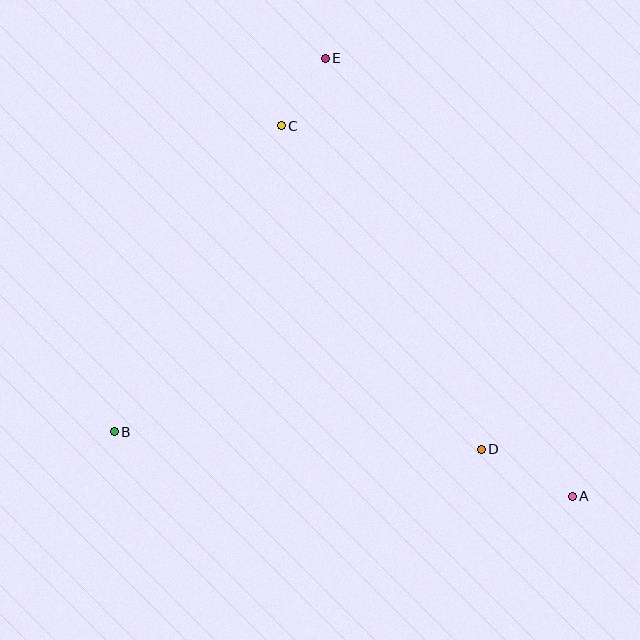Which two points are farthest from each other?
Points A and E are farthest from each other.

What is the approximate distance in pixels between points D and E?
The distance between D and E is approximately 421 pixels.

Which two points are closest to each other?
Points C and E are closest to each other.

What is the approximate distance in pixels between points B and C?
The distance between B and C is approximately 348 pixels.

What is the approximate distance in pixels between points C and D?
The distance between C and D is approximately 380 pixels.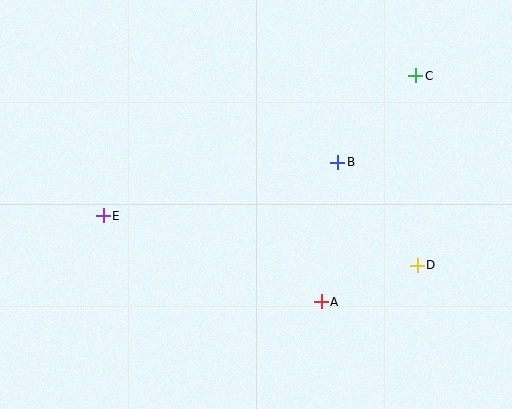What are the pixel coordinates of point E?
Point E is at (103, 216).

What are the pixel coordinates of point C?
Point C is at (416, 76).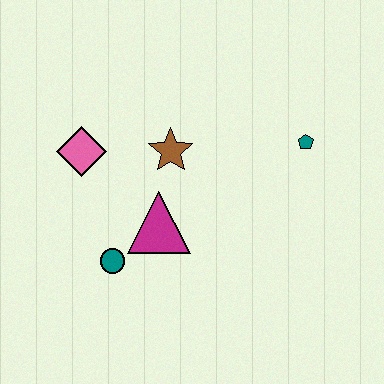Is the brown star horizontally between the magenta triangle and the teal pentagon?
Yes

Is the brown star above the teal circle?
Yes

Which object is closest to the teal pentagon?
The brown star is closest to the teal pentagon.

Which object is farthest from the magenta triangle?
The teal pentagon is farthest from the magenta triangle.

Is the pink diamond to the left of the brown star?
Yes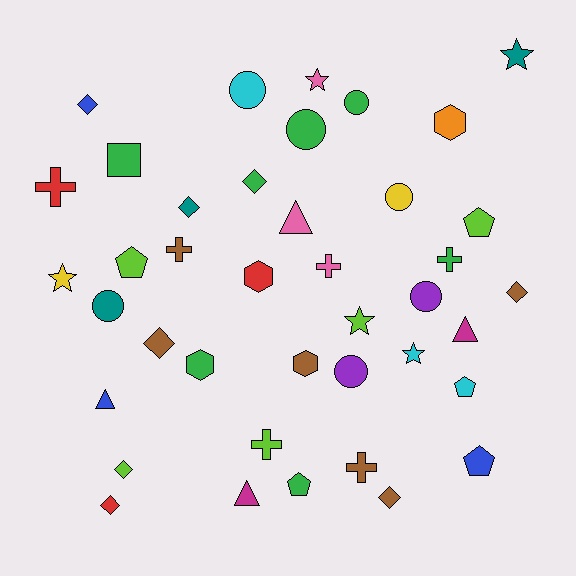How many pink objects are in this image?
There are 3 pink objects.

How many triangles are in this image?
There are 4 triangles.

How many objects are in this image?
There are 40 objects.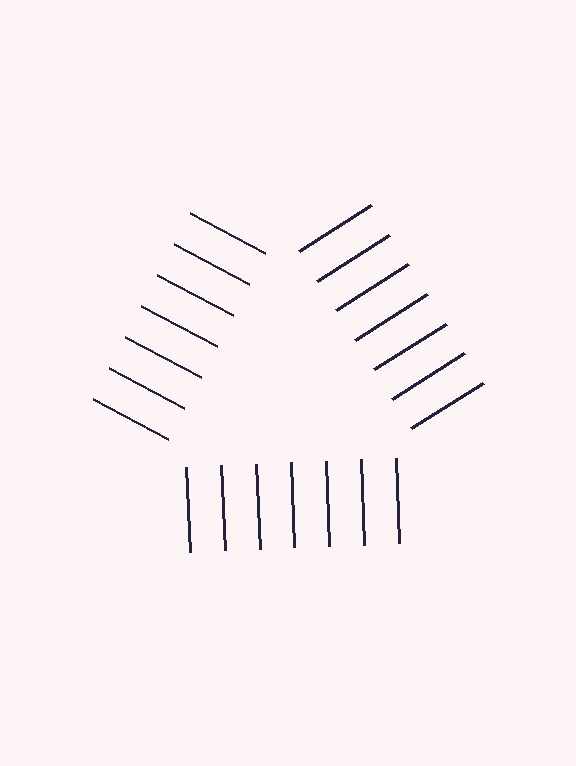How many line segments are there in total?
21 — 7 along each of the 3 edges.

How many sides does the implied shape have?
3 sides — the line-ends trace a triangle.